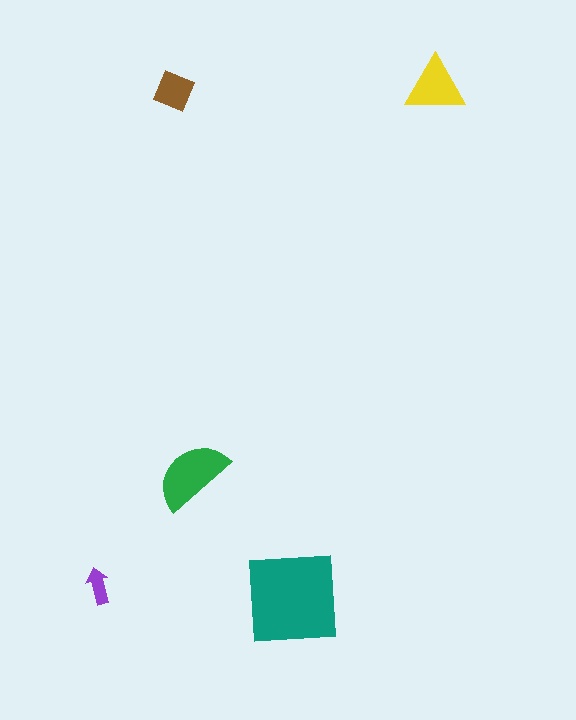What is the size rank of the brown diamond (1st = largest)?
4th.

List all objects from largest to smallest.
The teal square, the green semicircle, the yellow triangle, the brown diamond, the purple arrow.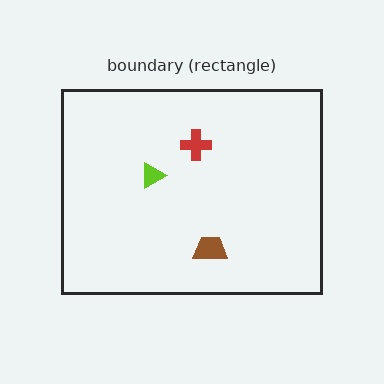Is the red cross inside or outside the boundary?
Inside.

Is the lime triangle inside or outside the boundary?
Inside.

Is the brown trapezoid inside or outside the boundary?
Inside.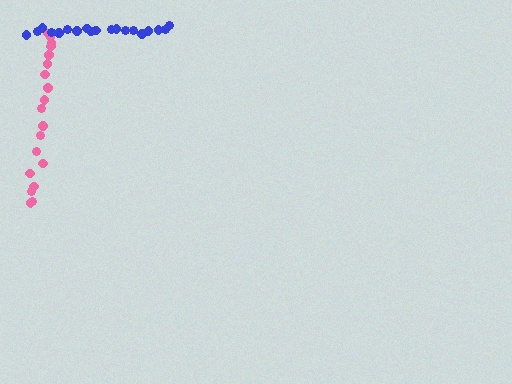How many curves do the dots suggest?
There are 2 distinct paths.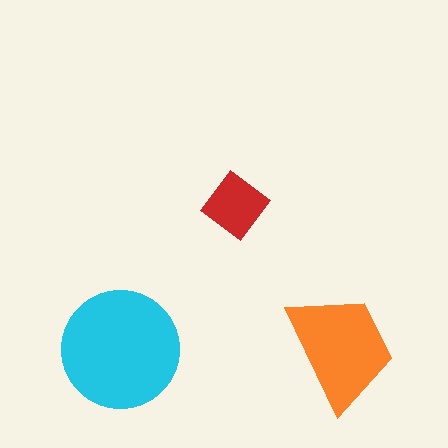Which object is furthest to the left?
The cyan circle is leftmost.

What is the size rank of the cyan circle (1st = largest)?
1st.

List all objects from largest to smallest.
The cyan circle, the orange trapezoid, the red diamond.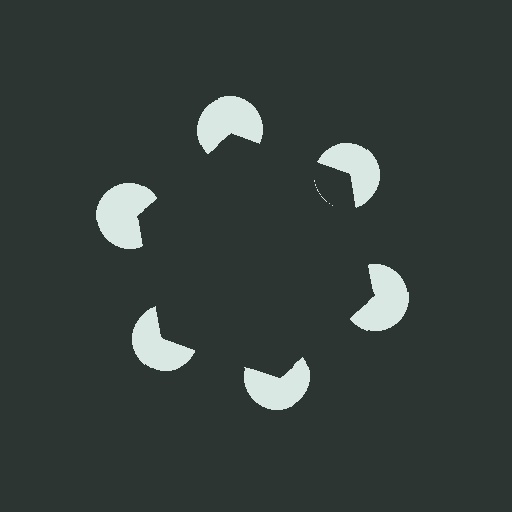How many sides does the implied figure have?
6 sides.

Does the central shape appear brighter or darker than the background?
It typically appears slightly darker than the background, even though no actual brightness change is drawn.